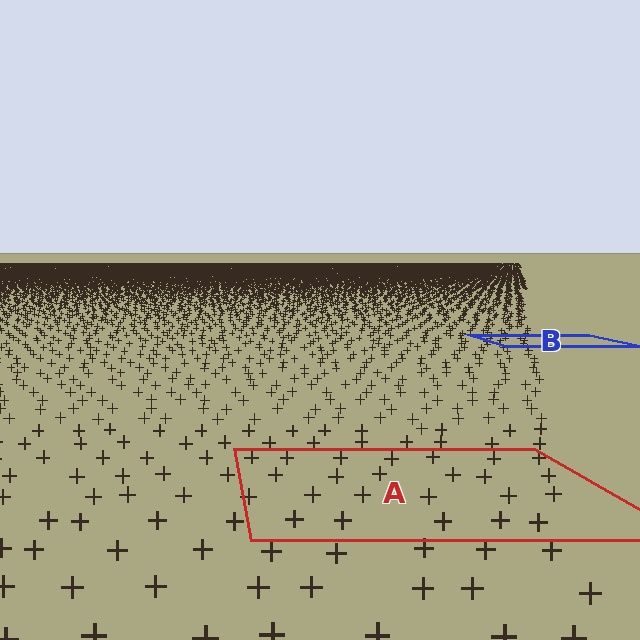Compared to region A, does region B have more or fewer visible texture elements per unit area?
Region B has more texture elements per unit area — they are packed more densely because it is farther away.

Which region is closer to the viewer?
Region A is closer. The texture elements there are larger and more spread out.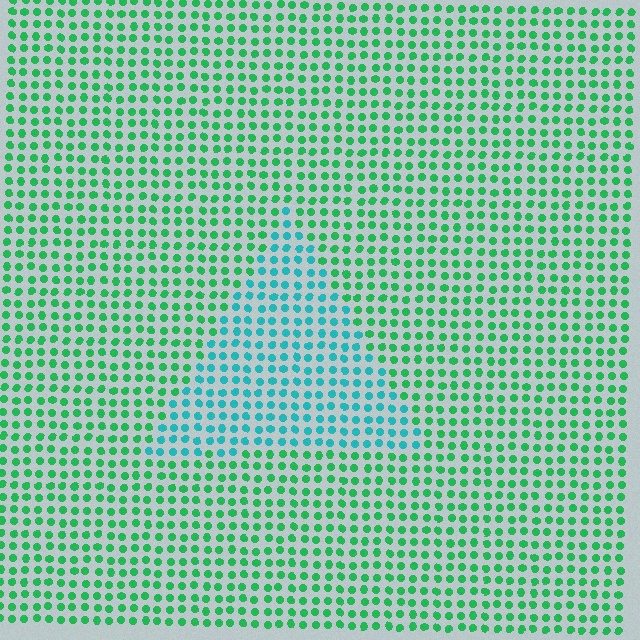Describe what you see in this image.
The image is filled with small green elements in a uniform arrangement. A triangle-shaped region is visible where the elements are tinted to a slightly different hue, forming a subtle color boundary.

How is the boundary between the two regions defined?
The boundary is defined purely by a slight shift in hue (about 41 degrees). Spacing, size, and orientation are identical on both sides.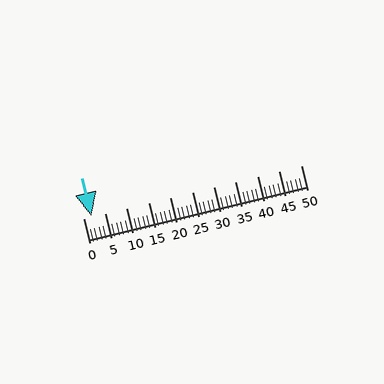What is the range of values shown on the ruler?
The ruler shows values from 0 to 50.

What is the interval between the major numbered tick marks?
The major tick marks are spaced 5 units apart.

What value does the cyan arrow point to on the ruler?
The cyan arrow points to approximately 2.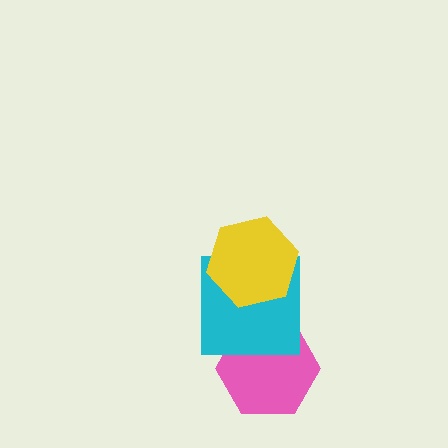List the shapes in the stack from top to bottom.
From top to bottom: the yellow hexagon, the cyan square, the pink hexagon.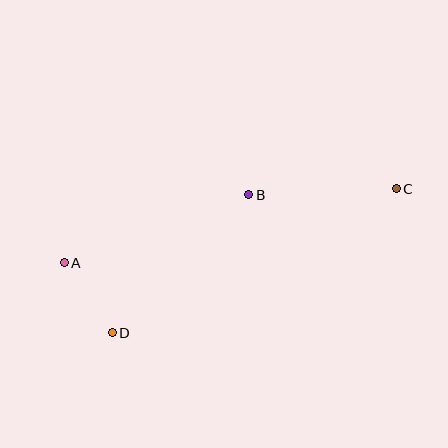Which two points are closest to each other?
Points A and D are closest to each other.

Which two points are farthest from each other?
Points A and C are farthest from each other.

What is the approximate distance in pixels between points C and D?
The distance between C and D is approximately 318 pixels.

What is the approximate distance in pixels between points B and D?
The distance between B and D is approximately 194 pixels.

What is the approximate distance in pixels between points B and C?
The distance between B and C is approximately 148 pixels.